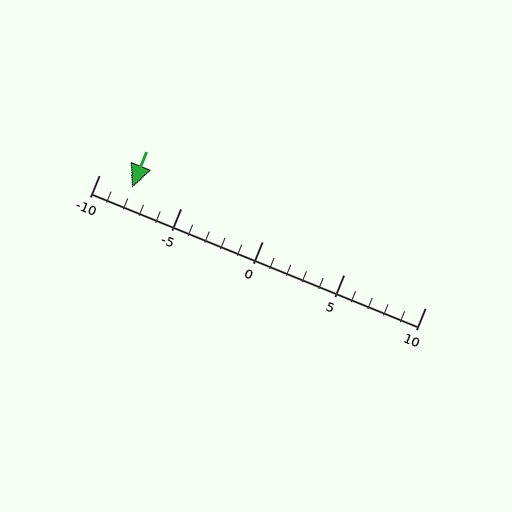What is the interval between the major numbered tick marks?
The major tick marks are spaced 5 units apart.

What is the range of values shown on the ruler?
The ruler shows values from -10 to 10.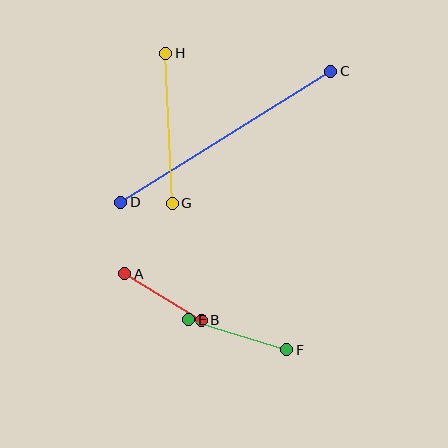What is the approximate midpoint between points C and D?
The midpoint is at approximately (226, 137) pixels.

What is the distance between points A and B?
The distance is approximately 89 pixels.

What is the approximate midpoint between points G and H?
The midpoint is at approximately (169, 128) pixels.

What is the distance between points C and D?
The distance is approximately 247 pixels.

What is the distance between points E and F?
The distance is approximately 103 pixels.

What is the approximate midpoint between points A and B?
The midpoint is at approximately (163, 297) pixels.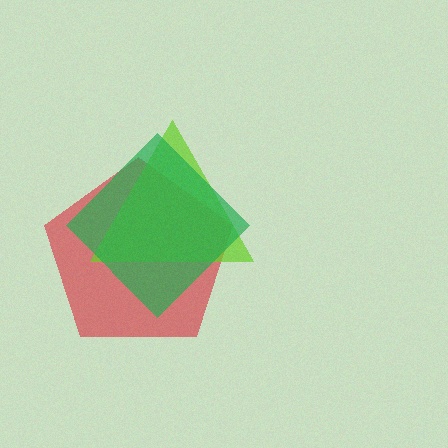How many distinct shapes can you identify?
There are 3 distinct shapes: a red pentagon, a lime triangle, a green diamond.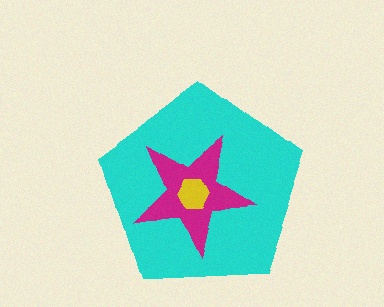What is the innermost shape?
The yellow hexagon.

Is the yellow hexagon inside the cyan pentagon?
Yes.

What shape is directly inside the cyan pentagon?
The magenta star.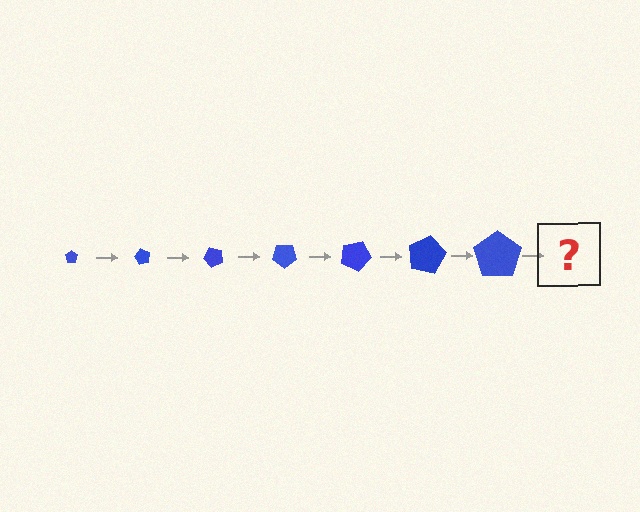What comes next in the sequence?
The next element should be a pentagon, larger than the previous one and rotated 420 degrees from the start.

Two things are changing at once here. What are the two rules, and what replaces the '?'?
The two rules are that the pentagon grows larger each step and it rotates 60 degrees each step. The '?' should be a pentagon, larger than the previous one and rotated 420 degrees from the start.